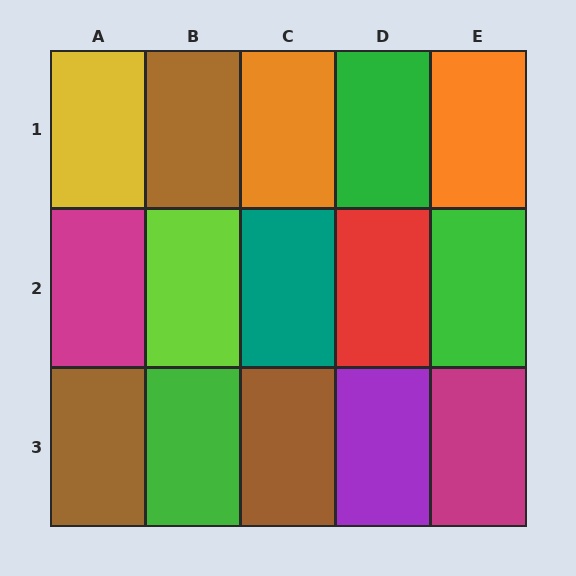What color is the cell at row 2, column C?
Teal.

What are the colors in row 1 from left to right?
Yellow, brown, orange, green, orange.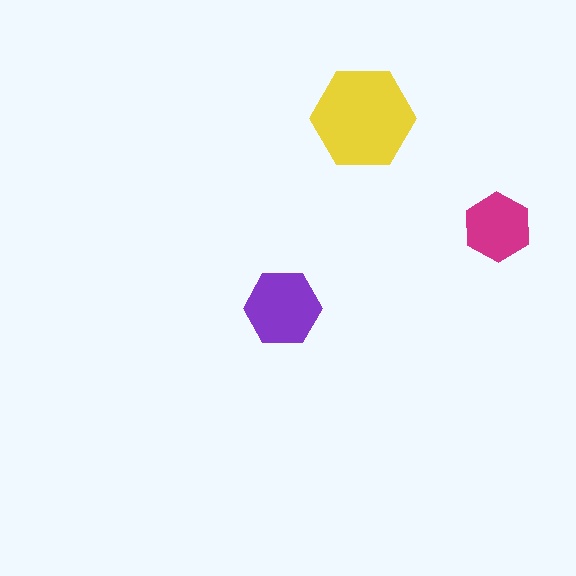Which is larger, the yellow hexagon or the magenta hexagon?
The yellow one.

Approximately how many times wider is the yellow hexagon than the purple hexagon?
About 1.5 times wider.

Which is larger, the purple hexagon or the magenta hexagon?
The purple one.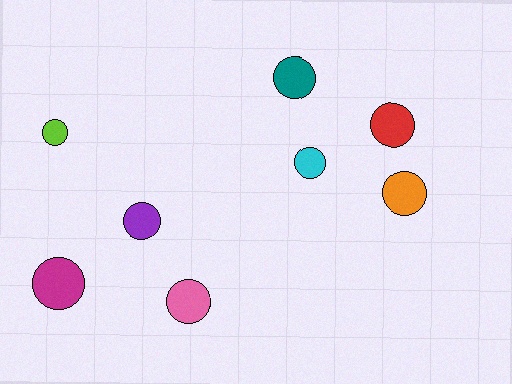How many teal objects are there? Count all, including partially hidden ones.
There is 1 teal object.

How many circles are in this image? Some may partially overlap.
There are 8 circles.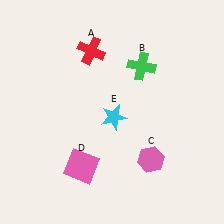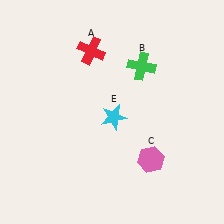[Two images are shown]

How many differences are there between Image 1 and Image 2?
There is 1 difference between the two images.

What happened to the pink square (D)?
The pink square (D) was removed in Image 2. It was in the bottom-left area of Image 1.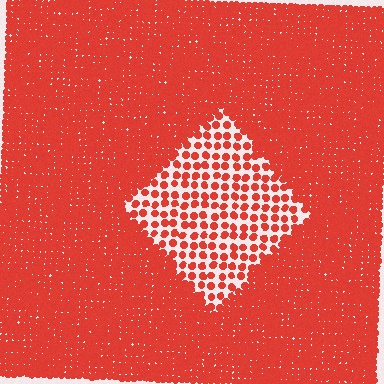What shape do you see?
I see a diamond.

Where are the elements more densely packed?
The elements are more densely packed outside the diamond boundary.